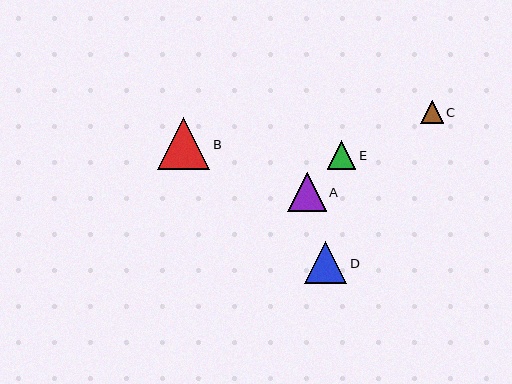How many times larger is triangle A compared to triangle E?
Triangle A is approximately 1.3 times the size of triangle E.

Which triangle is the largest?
Triangle B is the largest with a size of approximately 52 pixels.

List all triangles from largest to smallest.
From largest to smallest: B, D, A, E, C.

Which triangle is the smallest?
Triangle C is the smallest with a size of approximately 23 pixels.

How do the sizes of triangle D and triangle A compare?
Triangle D and triangle A are approximately the same size.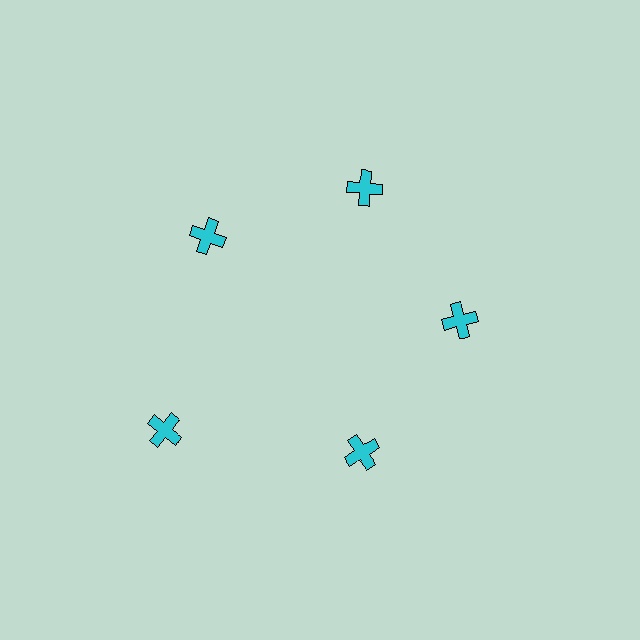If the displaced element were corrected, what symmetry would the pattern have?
It would have 5-fold rotational symmetry — the pattern would map onto itself every 72 degrees.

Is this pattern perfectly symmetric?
No. The 5 cyan crosses are arranged in a ring, but one element near the 8 o'clock position is pushed outward from the center, breaking the 5-fold rotational symmetry.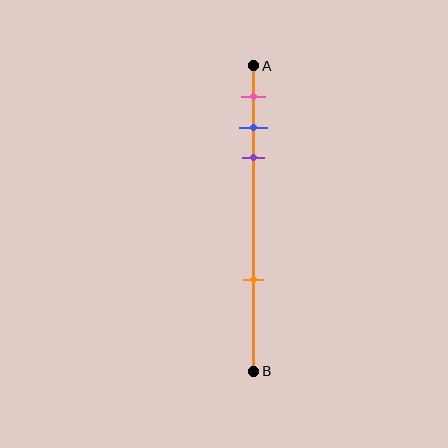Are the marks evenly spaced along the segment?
No, the marks are not evenly spaced.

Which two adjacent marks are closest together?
The blue and purple marks are the closest adjacent pair.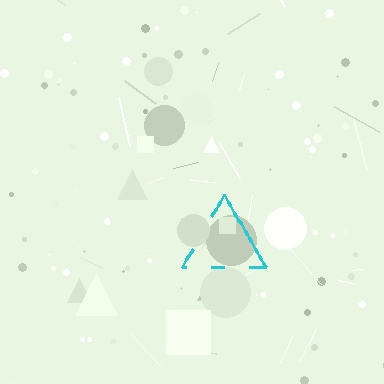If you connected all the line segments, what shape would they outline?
They would outline a triangle.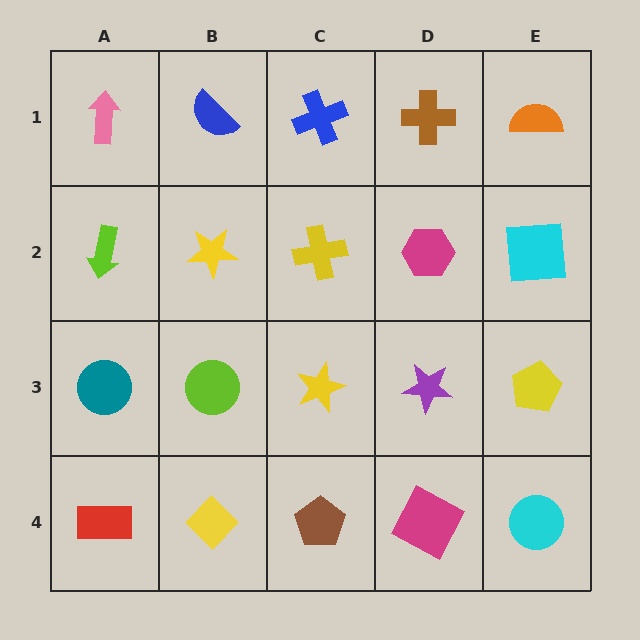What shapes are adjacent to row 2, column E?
An orange semicircle (row 1, column E), a yellow pentagon (row 3, column E), a magenta hexagon (row 2, column D).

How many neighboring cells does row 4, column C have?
3.